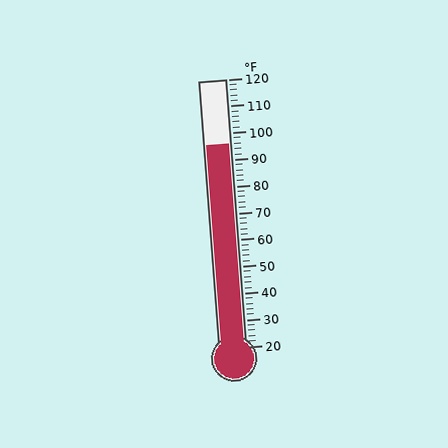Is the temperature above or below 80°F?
The temperature is above 80°F.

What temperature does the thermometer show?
The thermometer shows approximately 96°F.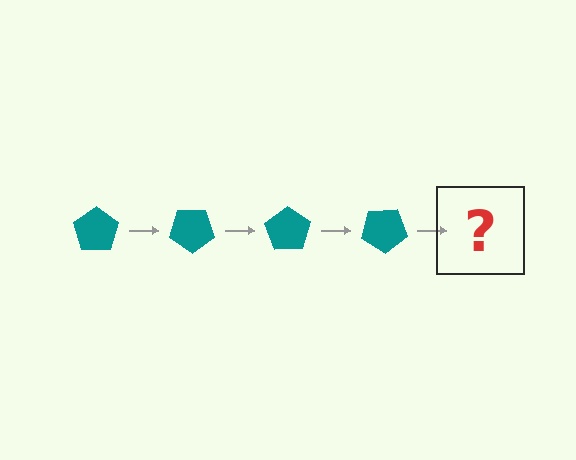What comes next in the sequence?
The next element should be a teal pentagon rotated 140 degrees.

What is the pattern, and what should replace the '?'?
The pattern is that the pentagon rotates 35 degrees each step. The '?' should be a teal pentagon rotated 140 degrees.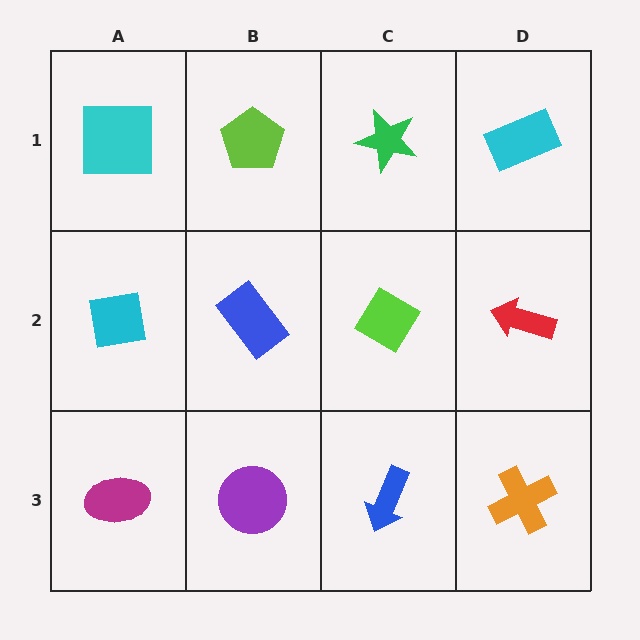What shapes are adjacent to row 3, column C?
A lime diamond (row 2, column C), a purple circle (row 3, column B), an orange cross (row 3, column D).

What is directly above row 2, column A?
A cyan square.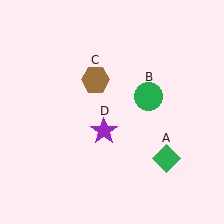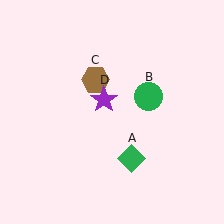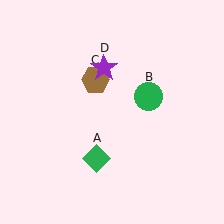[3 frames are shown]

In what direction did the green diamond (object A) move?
The green diamond (object A) moved left.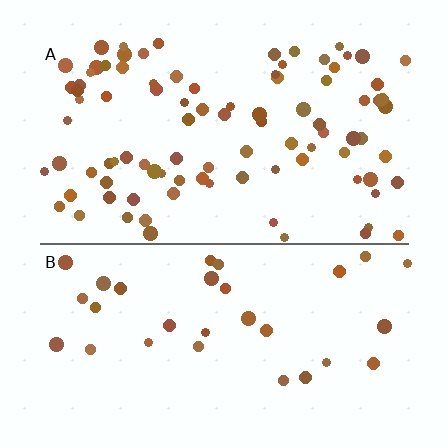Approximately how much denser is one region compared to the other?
Approximately 2.9× — region A over region B.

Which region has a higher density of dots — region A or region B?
A (the top).